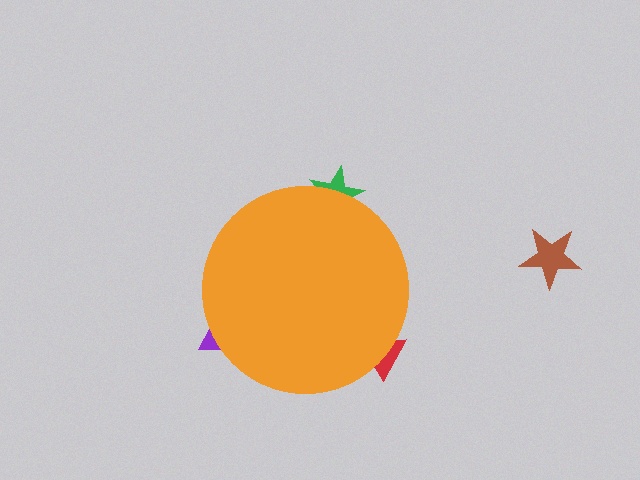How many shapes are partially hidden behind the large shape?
3 shapes are partially hidden.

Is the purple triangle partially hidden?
Yes, the purple triangle is partially hidden behind the orange circle.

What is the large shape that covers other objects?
An orange circle.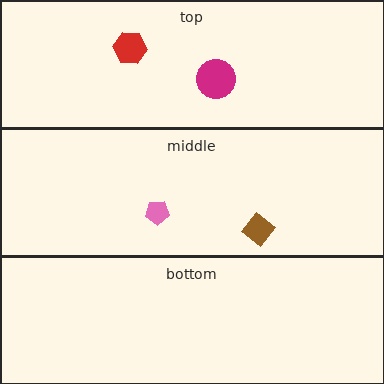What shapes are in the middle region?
The pink pentagon, the brown diamond.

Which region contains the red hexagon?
The top region.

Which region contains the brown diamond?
The middle region.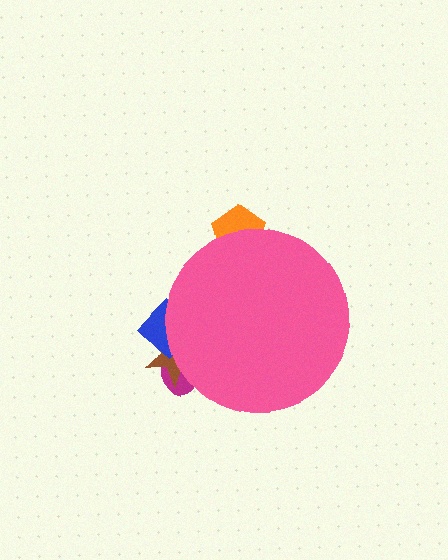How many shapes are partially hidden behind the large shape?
4 shapes are partially hidden.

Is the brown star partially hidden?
Yes, the brown star is partially hidden behind the pink circle.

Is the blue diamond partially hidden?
Yes, the blue diamond is partially hidden behind the pink circle.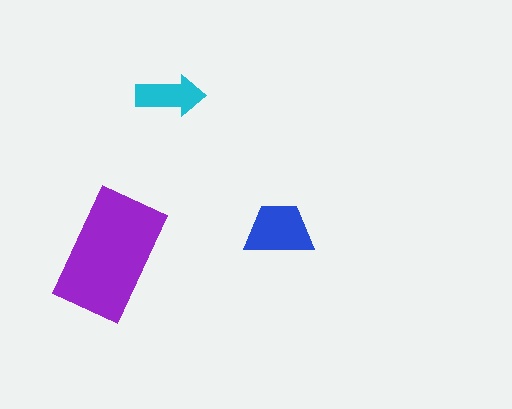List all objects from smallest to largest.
The cyan arrow, the blue trapezoid, the purple rectangle.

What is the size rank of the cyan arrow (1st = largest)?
3rd.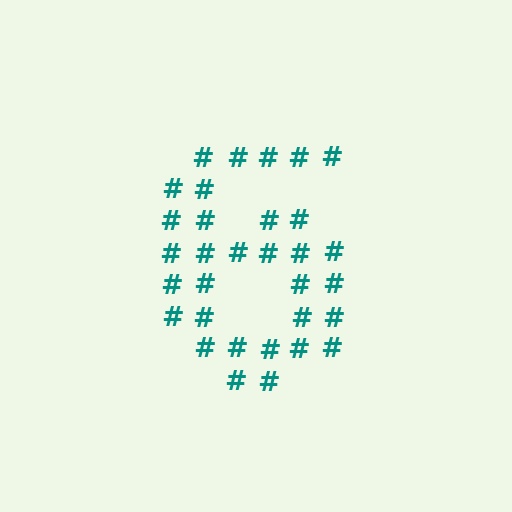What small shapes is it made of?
It is made of small hash symbols.